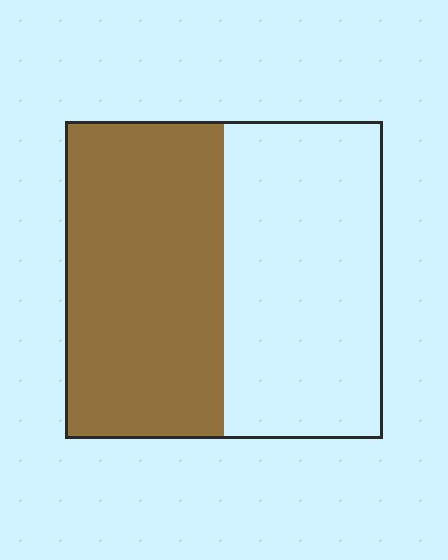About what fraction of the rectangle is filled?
About one half (1/2).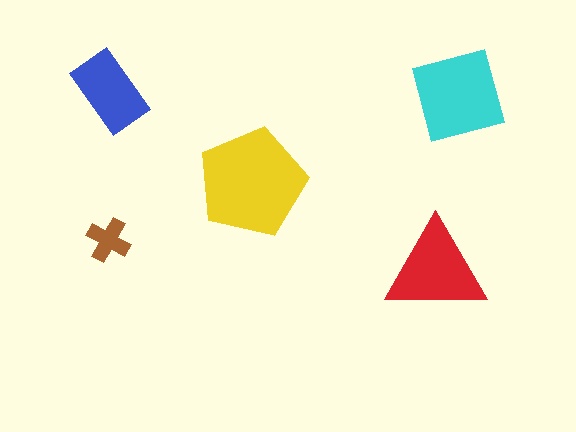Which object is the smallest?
The brown cross.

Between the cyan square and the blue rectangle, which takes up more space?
The cyan square.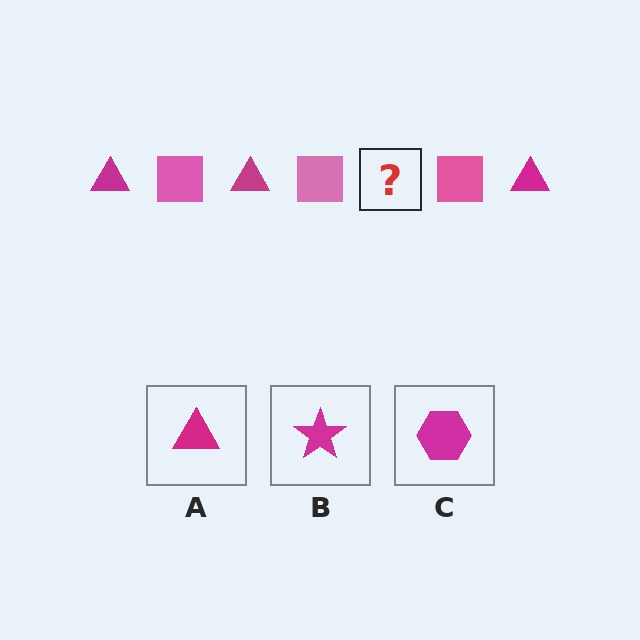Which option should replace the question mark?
Option A.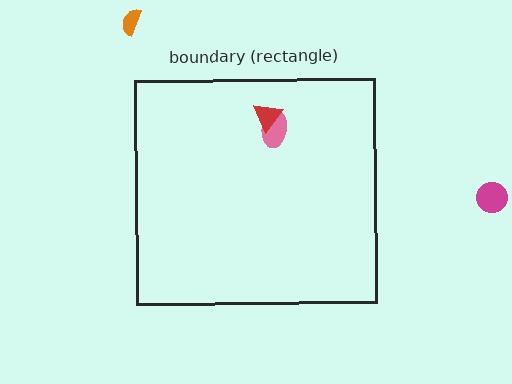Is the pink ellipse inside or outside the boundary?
Inside.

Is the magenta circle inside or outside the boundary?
Outside.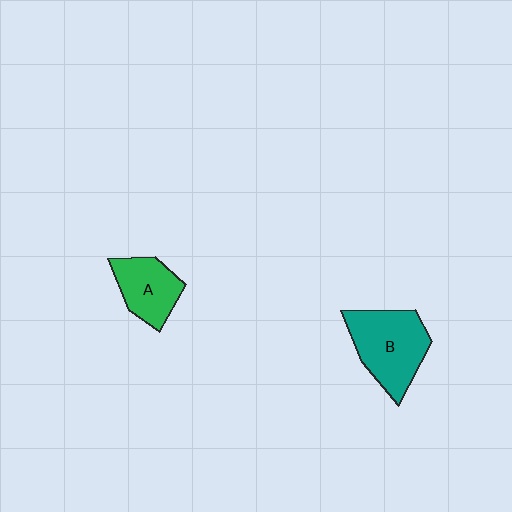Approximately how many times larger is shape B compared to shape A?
Approximately 1.5 times.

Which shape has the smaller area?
Shape A (green).